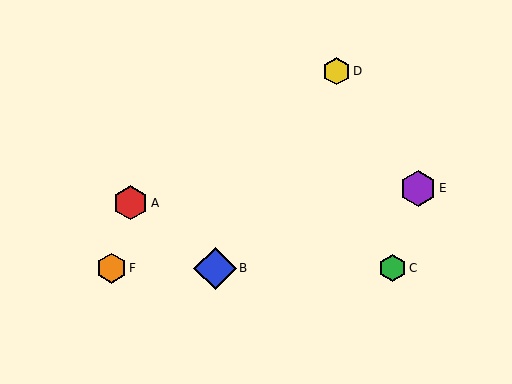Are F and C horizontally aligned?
Yes, both are at y≈268.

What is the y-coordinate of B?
Object B is at y≈268.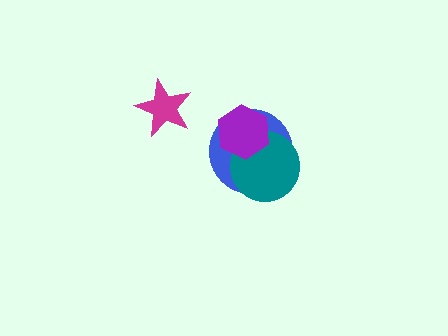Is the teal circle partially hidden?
Yes, it is partially covered by another shape.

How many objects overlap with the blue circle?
2 objects overlap with the blue circle.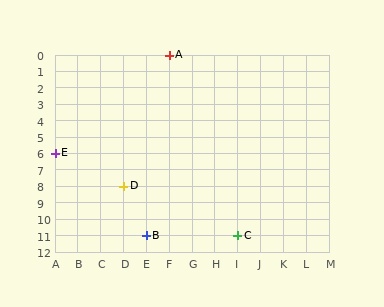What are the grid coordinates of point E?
Point E is at grid coordinates (A, 6).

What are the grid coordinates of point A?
Point A is at grid coordinates (F, 0).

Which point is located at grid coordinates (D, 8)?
Point D is at (D, 8).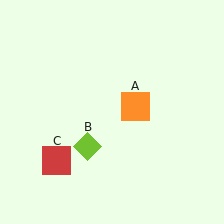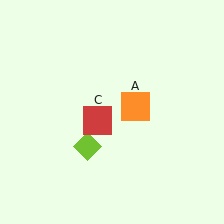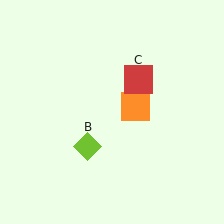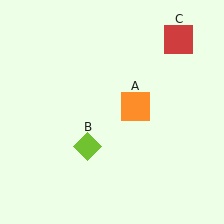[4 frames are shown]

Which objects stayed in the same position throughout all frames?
Orange square (object A) and lime diamond (object B) remained stationary.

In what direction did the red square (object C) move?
The red square (object C) moved up and to the right.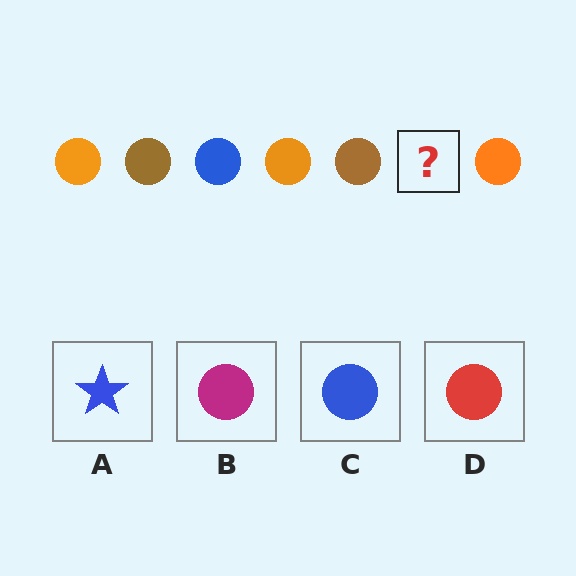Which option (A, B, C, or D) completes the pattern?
C.